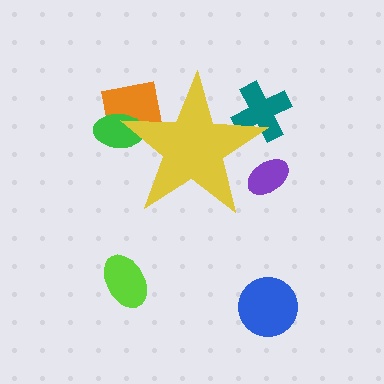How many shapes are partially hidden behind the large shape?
4 shapes are partially hidden.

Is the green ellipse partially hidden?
Yes, the green ellipse is partially hidden behind the yellow star.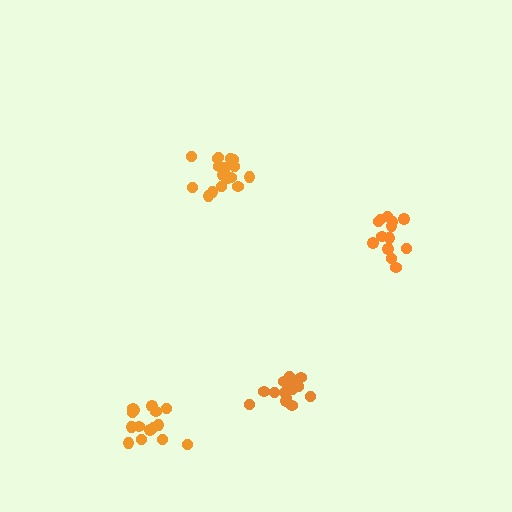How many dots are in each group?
Group 1: 18 dots, Group 2: 13 dots, Group 3: 16 dots, Group 4: 15 dots (62 total).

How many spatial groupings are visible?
There are 4 spatial groupings.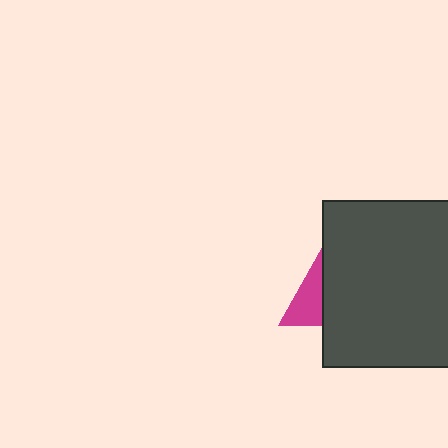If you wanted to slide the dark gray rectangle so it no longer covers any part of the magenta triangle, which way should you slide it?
Slide it right — that is the most direct way to separate the two shapes.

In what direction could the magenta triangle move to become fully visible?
The magenta triangle could move left. That would shift it out from behind the dark gray rectangle entirely.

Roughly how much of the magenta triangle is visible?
A small part of it is visible (roughly 37%).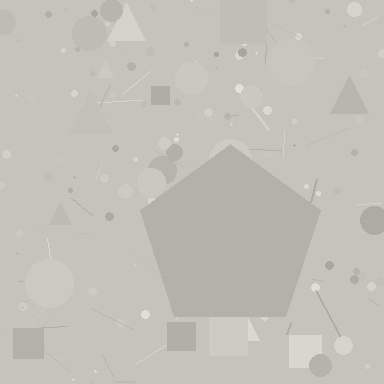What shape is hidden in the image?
A pentagon is hidden in the image.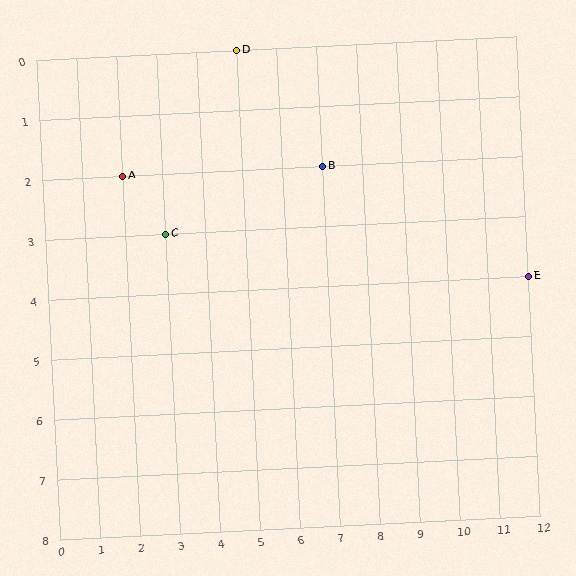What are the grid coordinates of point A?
Point A is at grid coordinates (2, 2).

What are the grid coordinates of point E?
Point E is at grid coordinates (12, 4).